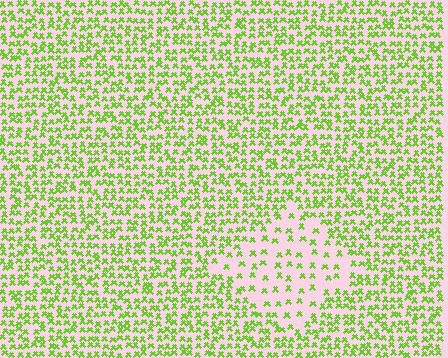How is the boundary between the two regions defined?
The boundary is defined by a change in element density (approximately 2.5x ratio). All elements are the same color, size, and shape.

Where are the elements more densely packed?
The elements are more densely packed outside the diamond boundary.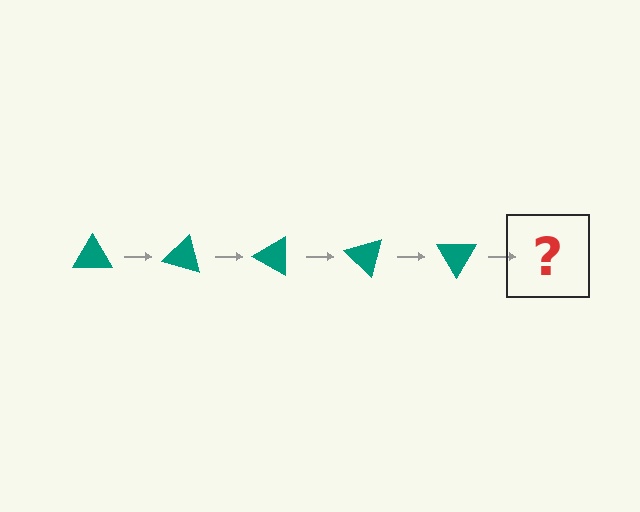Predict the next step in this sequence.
The next step is a teal triangle rotated 75 degrees.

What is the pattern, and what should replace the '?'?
The pattern is that the triangle rotates 15 degrees each step. The '?' should be a teal triangle rotated 75 degrees.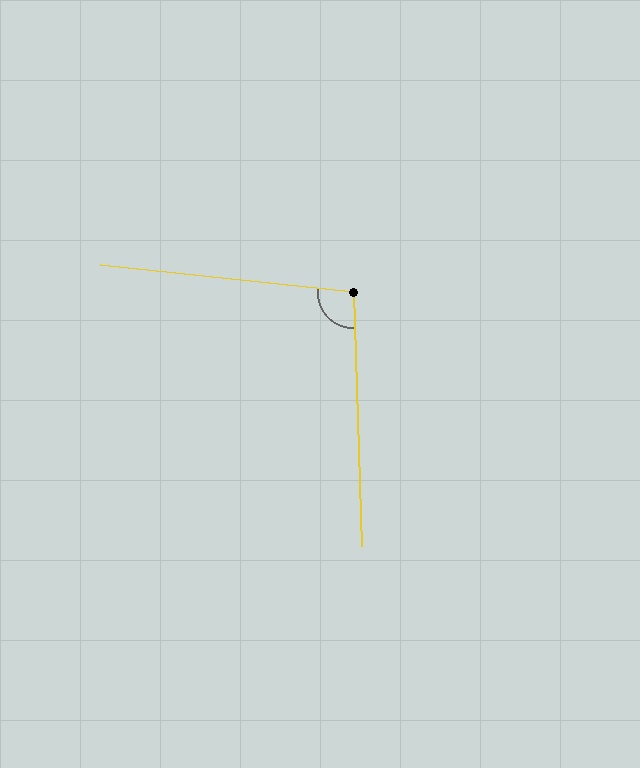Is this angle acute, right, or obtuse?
It is obtuse.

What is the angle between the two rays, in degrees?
Approximately 98 degrees.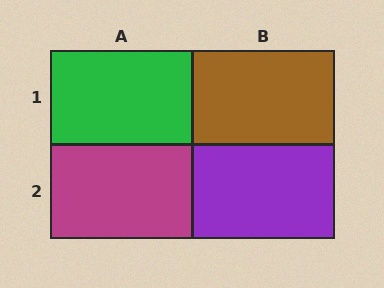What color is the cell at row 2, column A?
Magenta.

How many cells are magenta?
1 cell is magenta.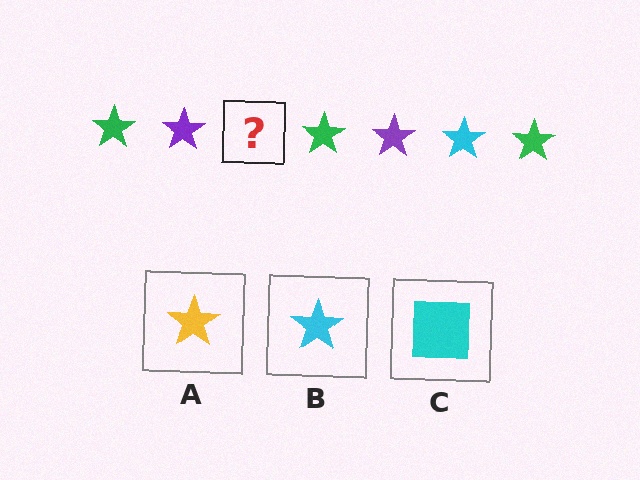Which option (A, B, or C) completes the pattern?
B.